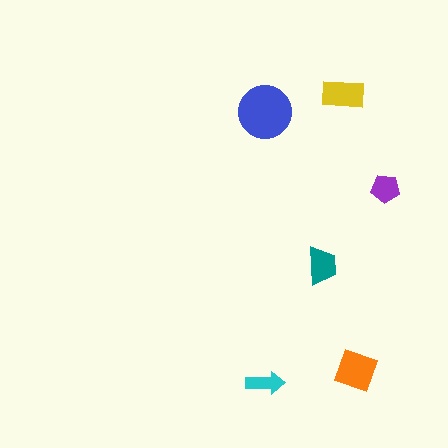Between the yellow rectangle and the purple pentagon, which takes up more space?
The yellow rectangle.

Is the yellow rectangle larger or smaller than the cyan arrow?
Larger.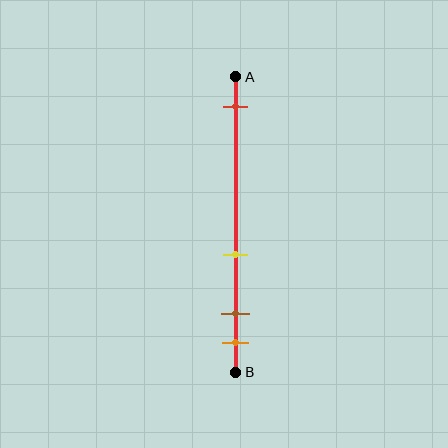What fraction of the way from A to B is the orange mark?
The orange mark is approximately 90% (0.9) of the way from A to B.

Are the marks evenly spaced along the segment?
No, the marks are not evenly spaced.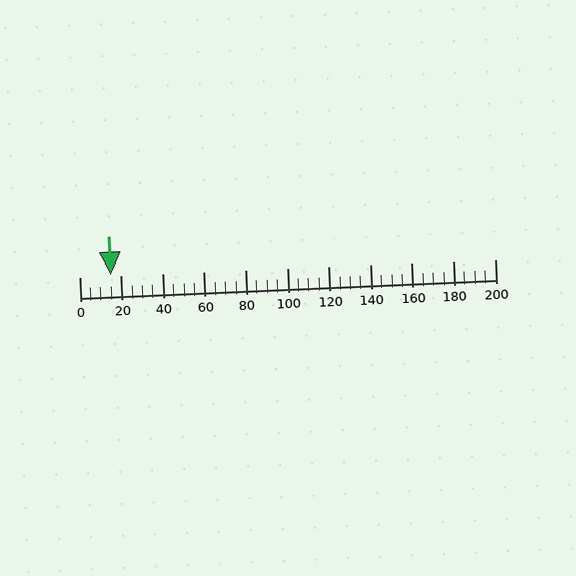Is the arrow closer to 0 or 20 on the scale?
The arrow is closer to 20.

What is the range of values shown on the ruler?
The ruler shows values from 0 to 200.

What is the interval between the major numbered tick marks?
The major tick marks are spaced 20 units apart.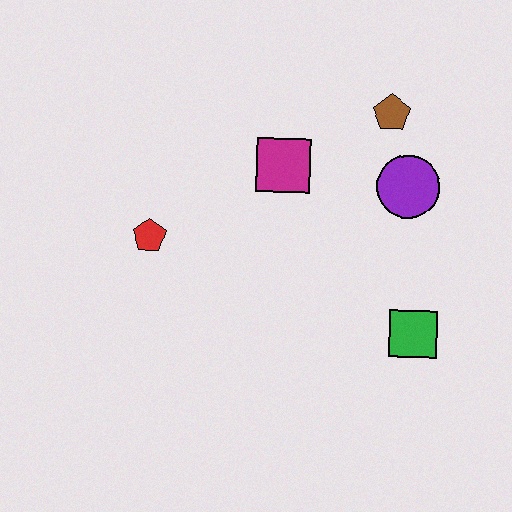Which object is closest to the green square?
The purple circle is closest to the green square.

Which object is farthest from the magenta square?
The green square is farthest from the magenta square.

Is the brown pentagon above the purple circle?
Yes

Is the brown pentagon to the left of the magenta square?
No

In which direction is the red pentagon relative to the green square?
The red pentagon is to the left of the green square.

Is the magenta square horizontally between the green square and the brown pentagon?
No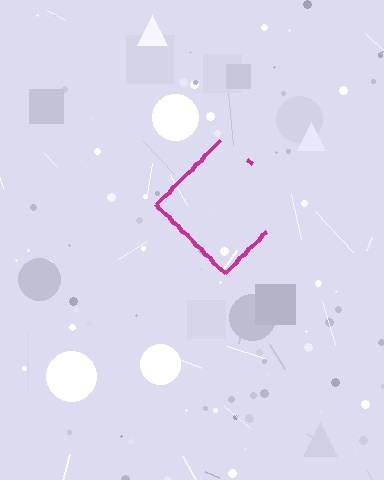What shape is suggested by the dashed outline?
The dashed outline suggests a diamond.